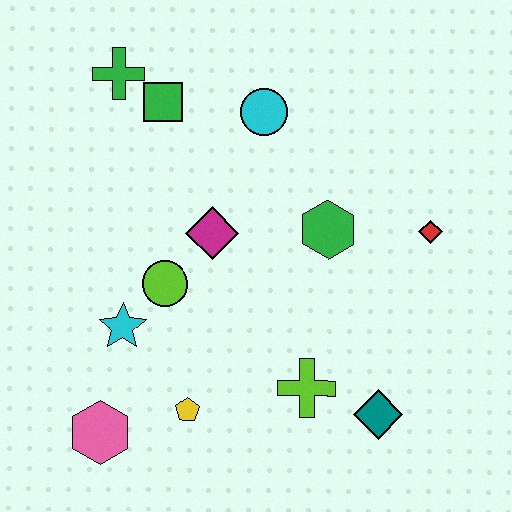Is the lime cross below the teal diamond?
No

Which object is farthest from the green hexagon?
The pink hexagon is farthest from the green hexagon.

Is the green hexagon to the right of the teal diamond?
No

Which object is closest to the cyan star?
The lime circle is closest to the cyan star.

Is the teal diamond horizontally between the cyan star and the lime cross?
No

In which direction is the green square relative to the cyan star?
The green square is above the cyan star.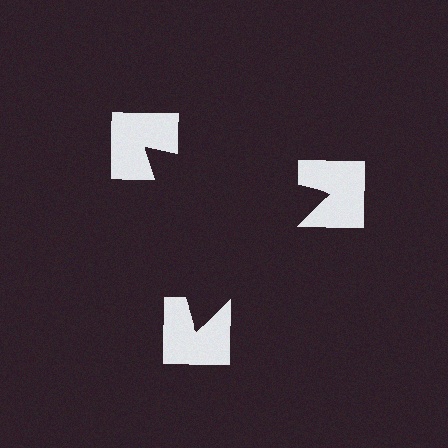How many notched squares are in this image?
There are 3 — one at each vertex of the illusory triangle.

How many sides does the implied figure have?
3 sides.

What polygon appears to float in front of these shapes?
An illusory triangle — its edges are inferred from the aligned wedge cuts in the notched squares, not physically drawn.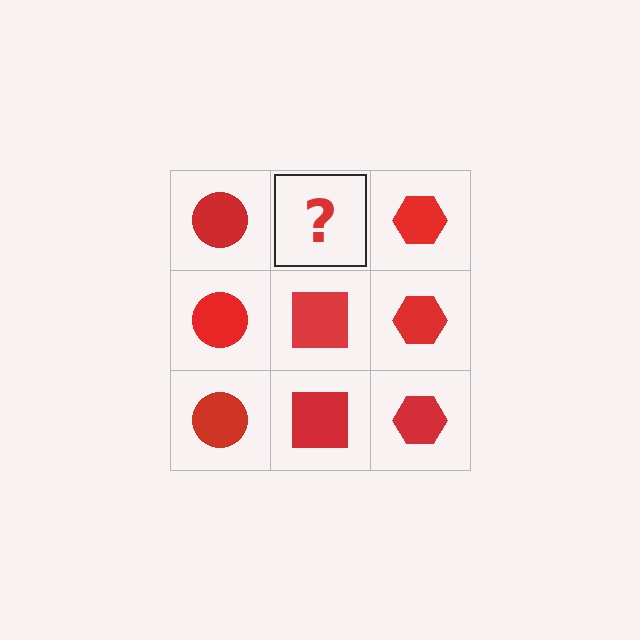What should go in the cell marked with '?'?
The missing cell should contain a red square.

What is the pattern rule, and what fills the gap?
The rule is that each column has a consistent shape. The gap should be filled with a red square.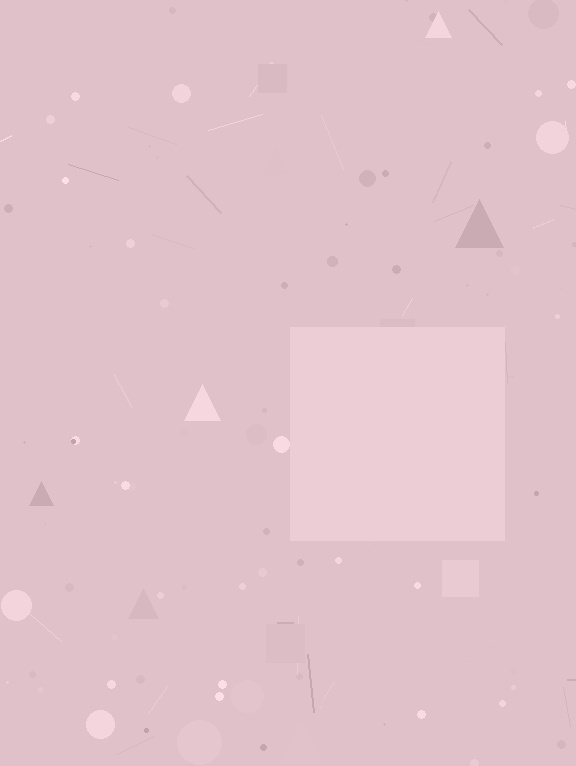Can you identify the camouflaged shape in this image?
The camouflaged shape is a square.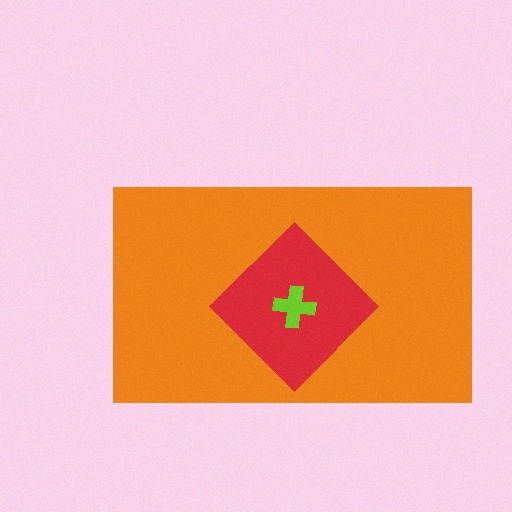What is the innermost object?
The lime cross.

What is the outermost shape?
The orange rectangle.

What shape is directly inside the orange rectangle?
The red diamond.